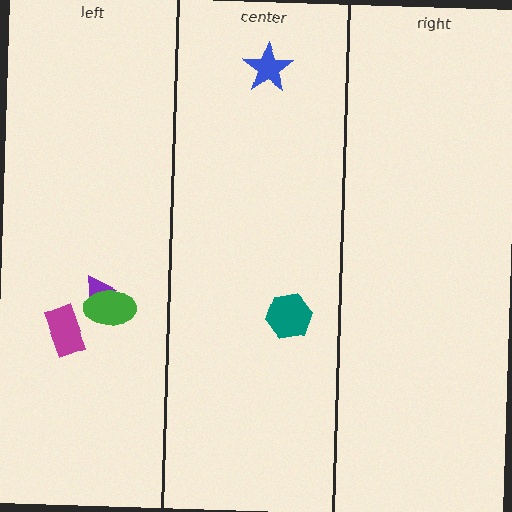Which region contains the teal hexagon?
The center region.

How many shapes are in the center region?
2.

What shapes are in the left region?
The magenta rectangle, the purple triangle, the green ellipse.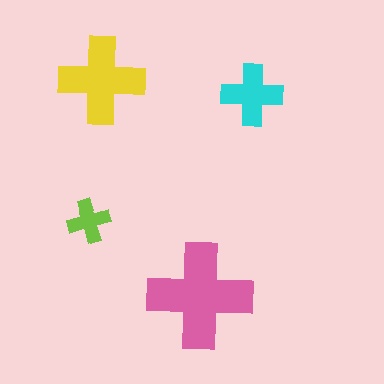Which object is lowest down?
The pink cross is bottommost.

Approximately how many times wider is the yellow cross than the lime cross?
About 2 times wider.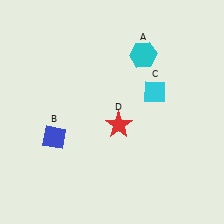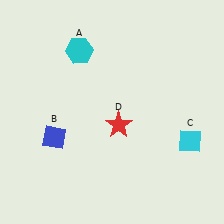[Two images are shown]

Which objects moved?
The objects that moved are: the cyan hexagon (A), the cyan diamond (C).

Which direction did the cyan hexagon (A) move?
The cyan hexagon (A) moved left.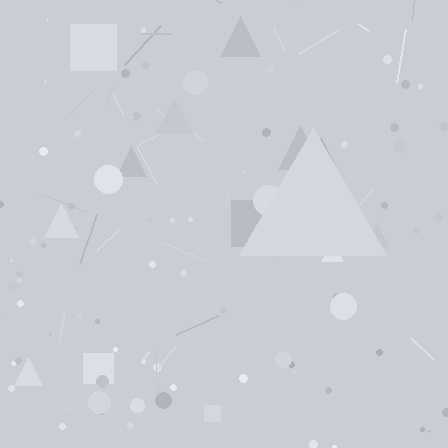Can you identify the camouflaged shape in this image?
The camouflaged shape is a triangle.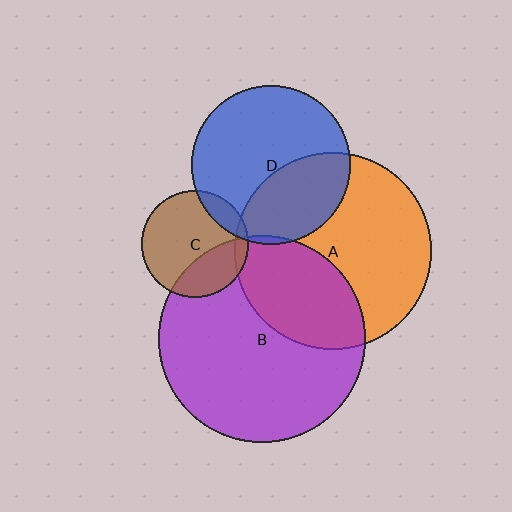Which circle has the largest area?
Circle B (purple).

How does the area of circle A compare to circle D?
Approximately 1.5 times.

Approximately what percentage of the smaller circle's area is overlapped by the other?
Approximately 35%.